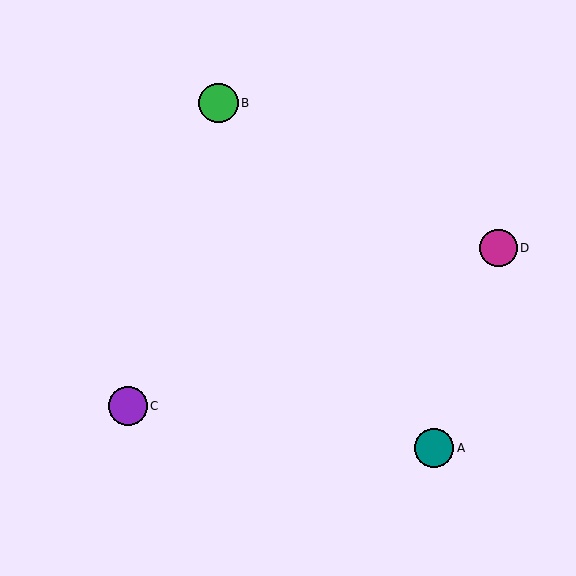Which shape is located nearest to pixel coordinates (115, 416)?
The purple circle (labeled C) at (128, 406) is nearest to that location.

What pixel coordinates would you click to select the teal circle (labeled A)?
Click at (434, 448) to select the teal circle A.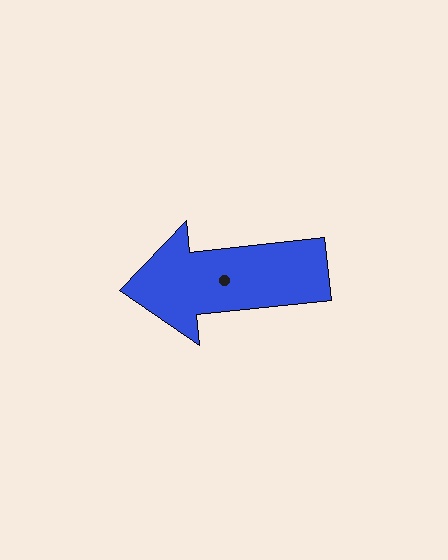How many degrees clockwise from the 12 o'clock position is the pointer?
Approximately 264 degrees.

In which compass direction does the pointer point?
West.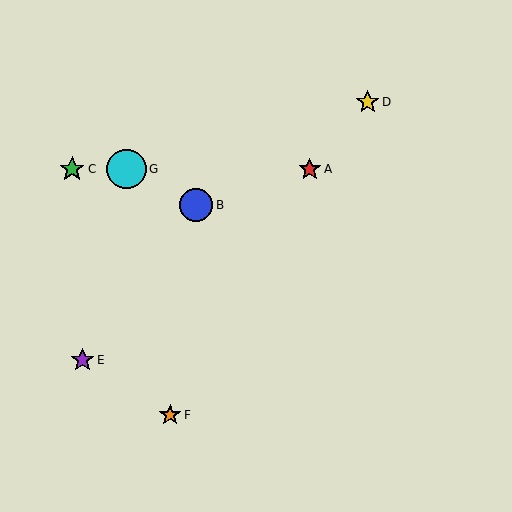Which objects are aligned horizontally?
Objects A, C, G are aligned horizontally.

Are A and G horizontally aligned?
Yes, both are at y≈169.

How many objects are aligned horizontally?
3 objects (A, C, G) are aligned horizontally.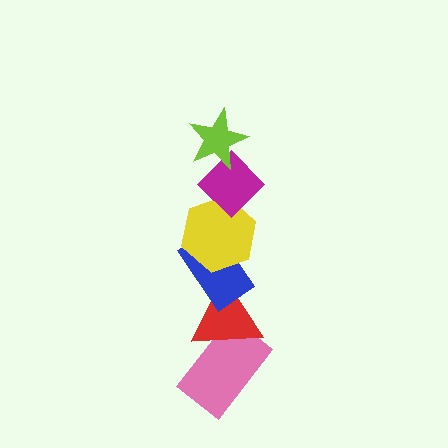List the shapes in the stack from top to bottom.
From top to bottom: the lime star, the magenta diamond, the yellow hexagon, the blue rectangle, the red triangle, the pink rectangle.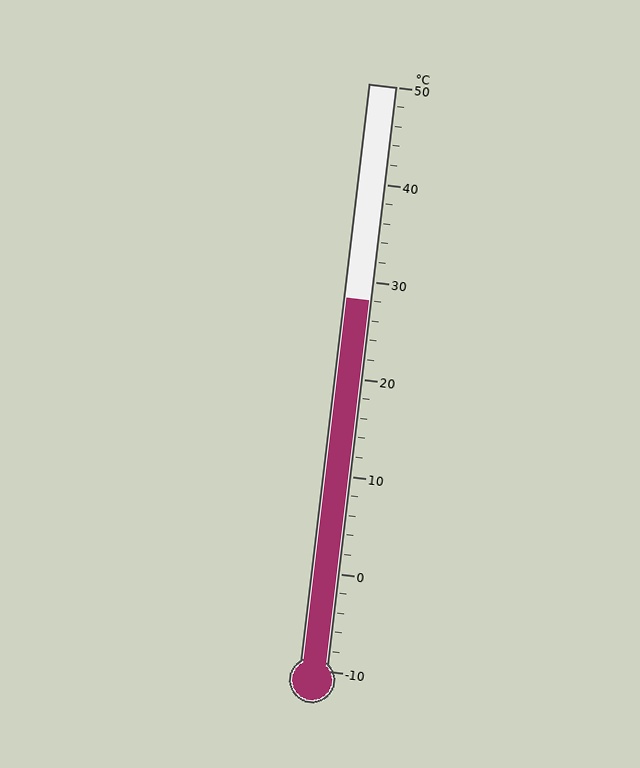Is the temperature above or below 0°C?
The temperature is above 0°C.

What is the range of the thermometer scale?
The thermometer scale ranges from -10°C to 50°C.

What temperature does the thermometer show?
The thermometer shows approximately 28°C.